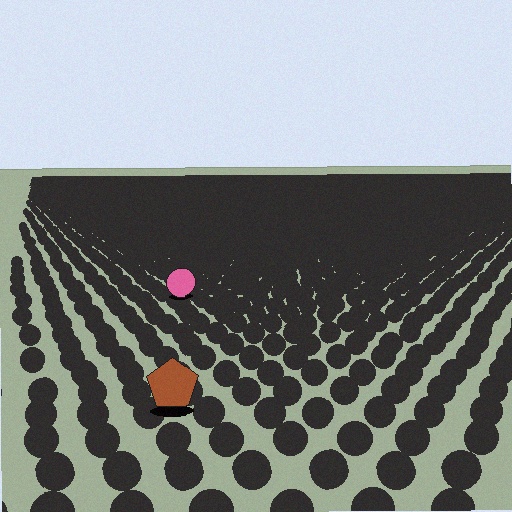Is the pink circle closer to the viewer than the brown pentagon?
No. The brown pentagon is closer — you can tell from the texture gradient: the ground texture is coarser near it.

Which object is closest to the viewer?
The brown pentagon is closest. The texture marks near it are larger and more spread out.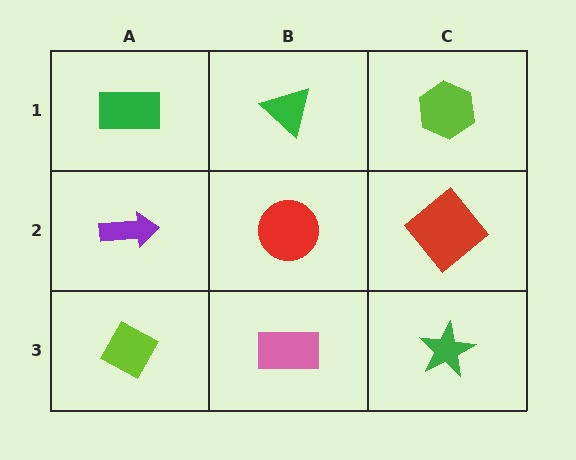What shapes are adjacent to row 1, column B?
A red circle (row 2, column B), a green rectangle (row 1, column A), a lime hexagon (row 1, column C).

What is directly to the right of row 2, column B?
A red diamond.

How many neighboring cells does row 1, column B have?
3.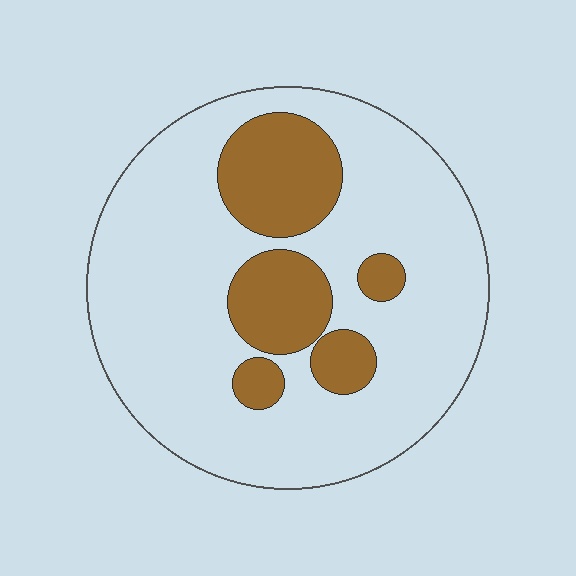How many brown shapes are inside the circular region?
5.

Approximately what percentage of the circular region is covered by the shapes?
Approximately 20%.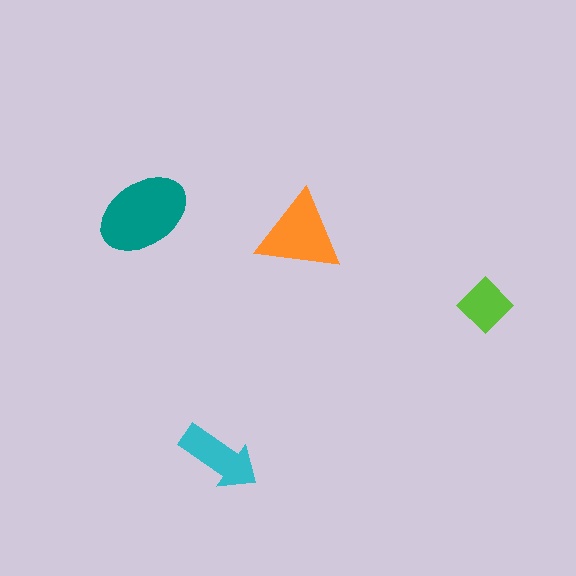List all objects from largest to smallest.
The teal ellipse, the orange triangle, the cyan arrow, the lime diamond.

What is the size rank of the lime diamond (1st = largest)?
4th.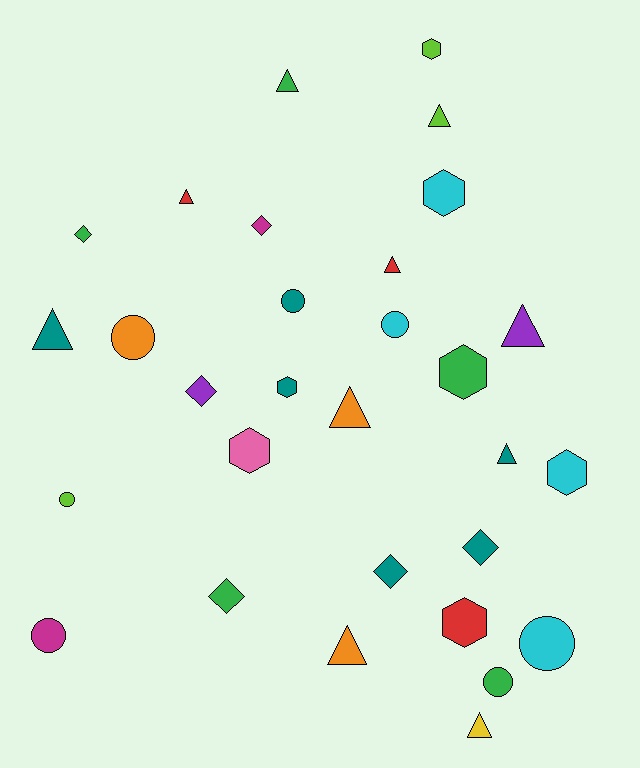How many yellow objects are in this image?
There is 1 yellow object.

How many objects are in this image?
There are 30 objects.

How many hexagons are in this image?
There are 7 hexagons.